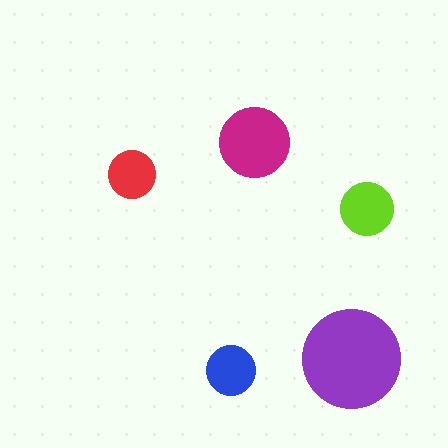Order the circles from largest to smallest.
the purple one, the magenta one, the lime one, the blue one, the red one.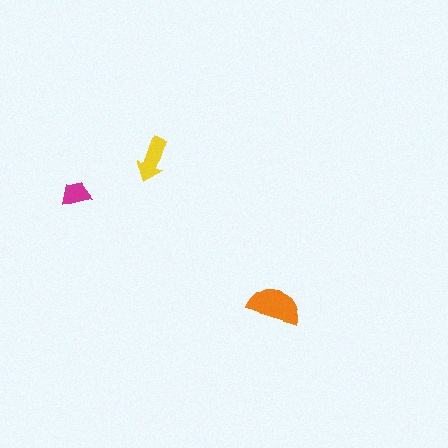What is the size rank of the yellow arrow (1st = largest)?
2nd.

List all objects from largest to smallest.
The orange semicircle, the yellow arrow, the magenta trapezoid.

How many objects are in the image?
There are 3 objects in the image.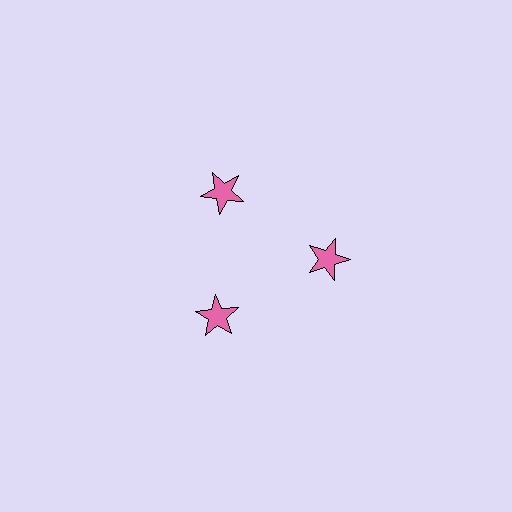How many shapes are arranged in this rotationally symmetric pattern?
There are 3 shapes, arranged in 3 groups of 1.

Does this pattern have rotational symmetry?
Yes, this pattern has 3-fold rotational symmetry. It looks the same after rotating 120 degrees around the center.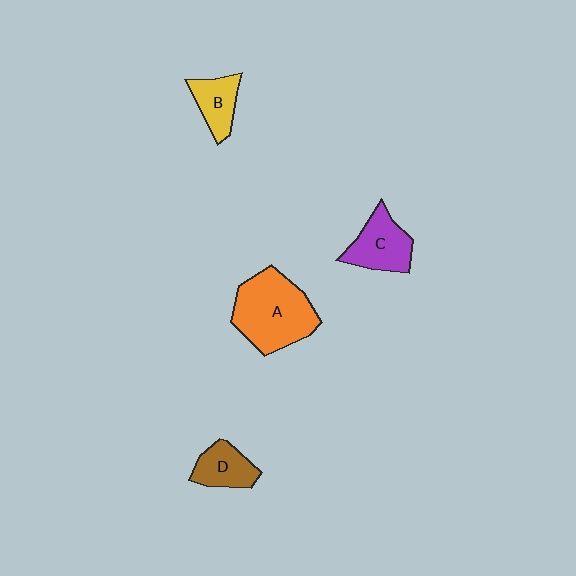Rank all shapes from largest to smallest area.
From largest to smallest: A (orange), C (purple), D (brown), B (yellow).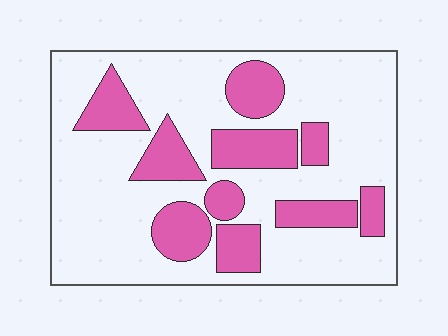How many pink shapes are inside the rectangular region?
10.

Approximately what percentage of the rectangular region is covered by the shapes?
Approximately 30%.